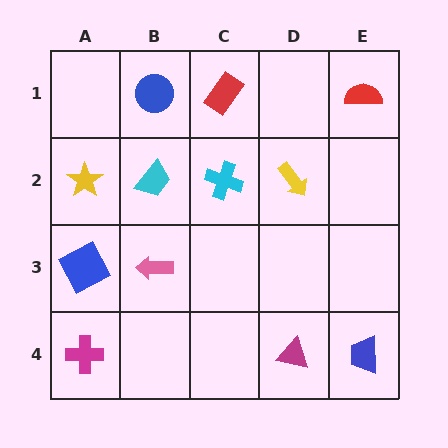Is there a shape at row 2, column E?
No, that cell is empty.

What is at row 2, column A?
A yellow star.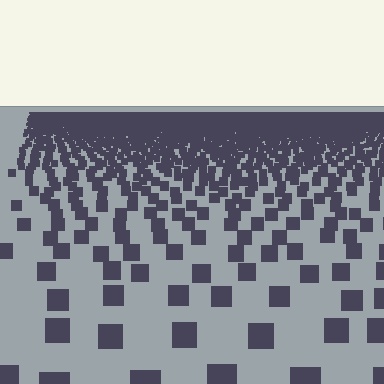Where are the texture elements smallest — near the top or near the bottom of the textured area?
Near the top.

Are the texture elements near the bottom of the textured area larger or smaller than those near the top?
Larger. Near the bottom, elements are closer to the viewer and appear at a bigger on-screen size.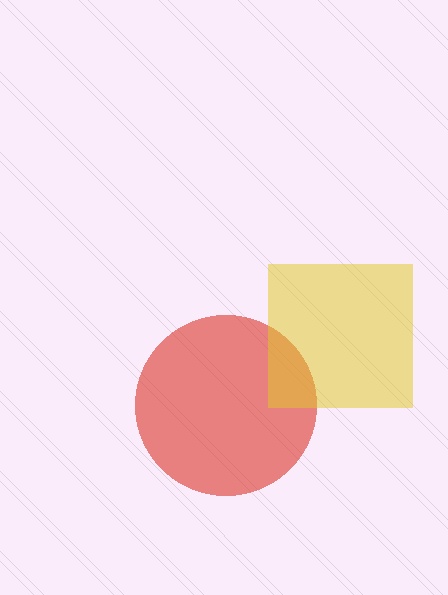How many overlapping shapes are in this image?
There are 2 overlapping shapes in the image.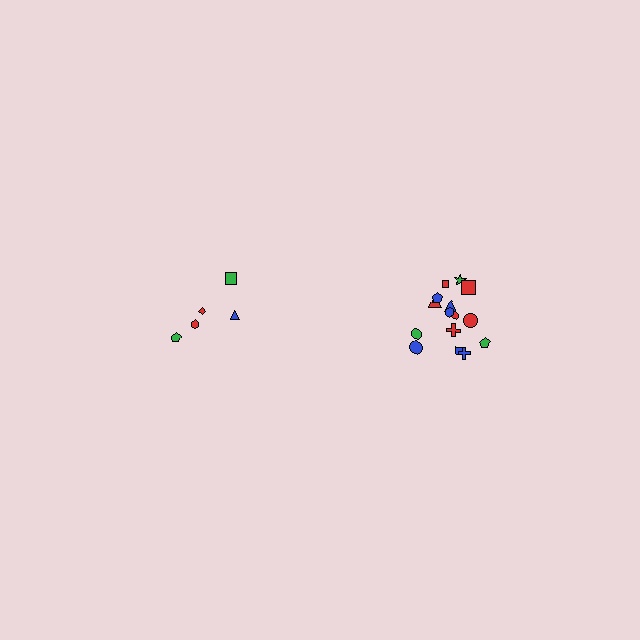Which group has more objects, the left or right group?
The right group.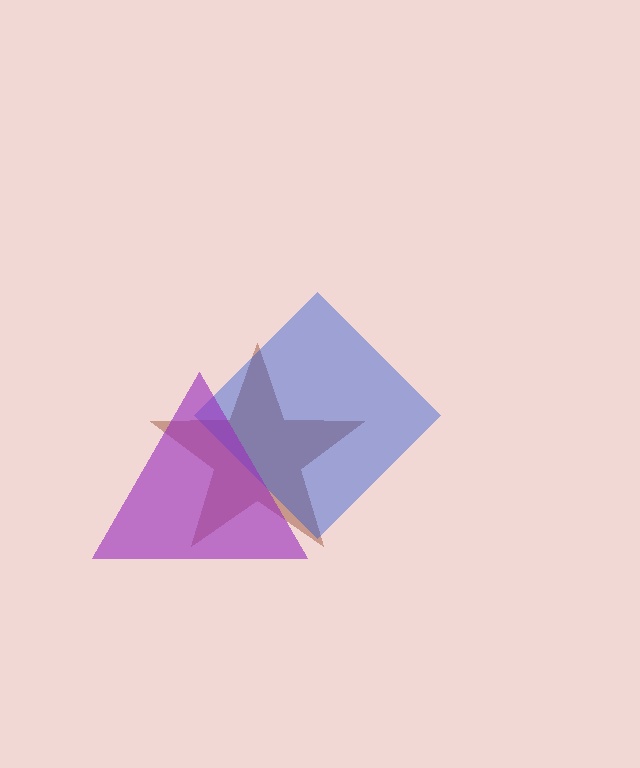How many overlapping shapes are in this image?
There are 3 overlapping shapes in the image.